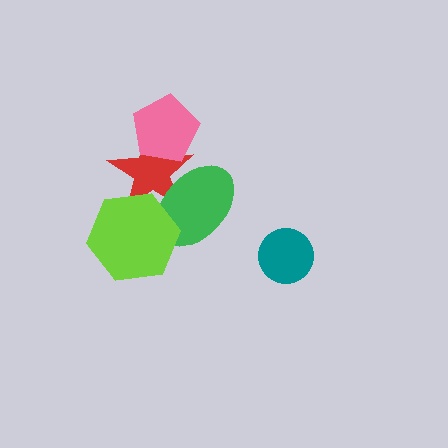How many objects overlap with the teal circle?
0 objects overlap with the teal circle.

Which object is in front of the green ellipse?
The lime hexagon is in front of the green ellipse.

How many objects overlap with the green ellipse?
2 objects overlap with the green ellipse.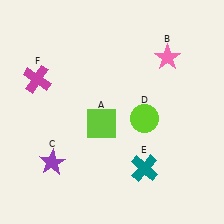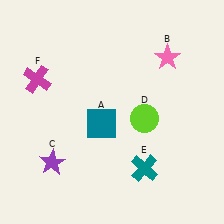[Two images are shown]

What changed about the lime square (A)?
In Image 1, A is lime. In Image 2, it changed to teal.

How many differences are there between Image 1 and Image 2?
There is 1 difference between the two images.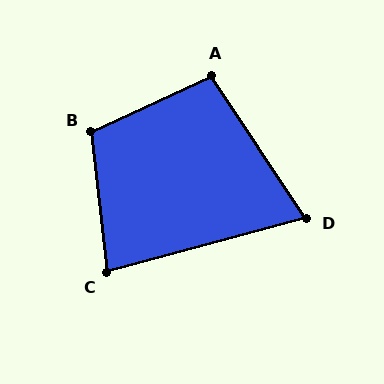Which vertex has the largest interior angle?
B, at approximately 109 degrees.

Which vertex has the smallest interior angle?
D, at approximately 71 degrees.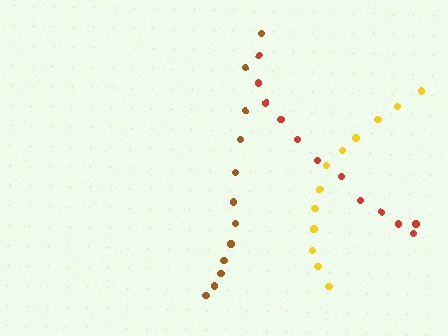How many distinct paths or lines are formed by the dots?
There are 3 distinct paths.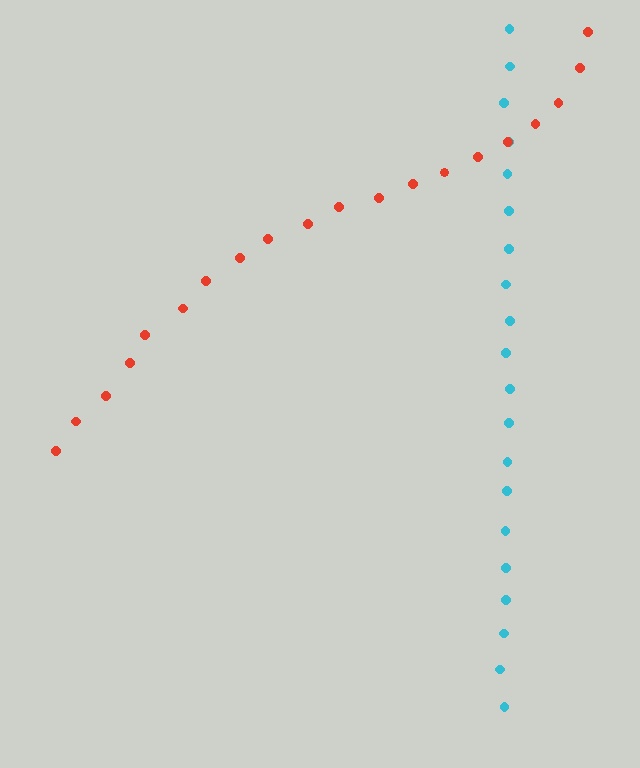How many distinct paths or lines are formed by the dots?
There are 2 distinct paths.